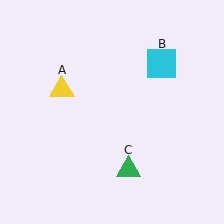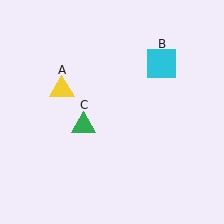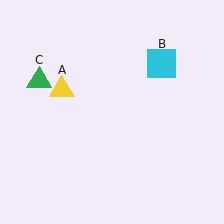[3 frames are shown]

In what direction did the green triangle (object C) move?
The green triangle (object C) moved up and to the left.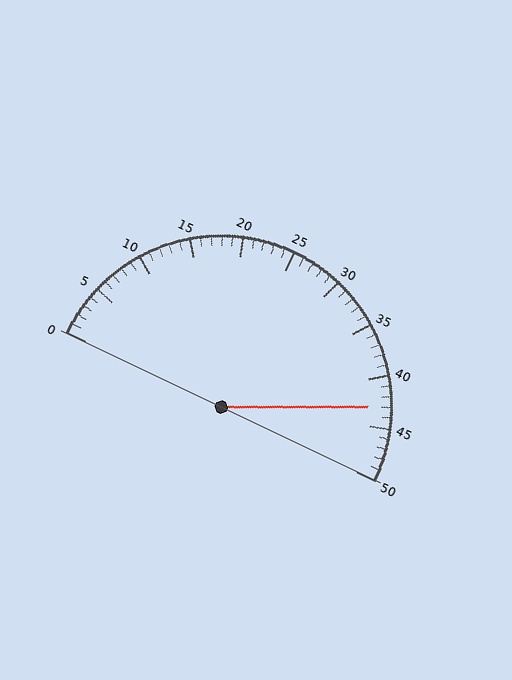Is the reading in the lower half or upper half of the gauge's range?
The reading is in the upper half of the range (0 to 50).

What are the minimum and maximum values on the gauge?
The gauge ranges from 0 to 50.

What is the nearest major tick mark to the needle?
The nearest major tick mark is 45.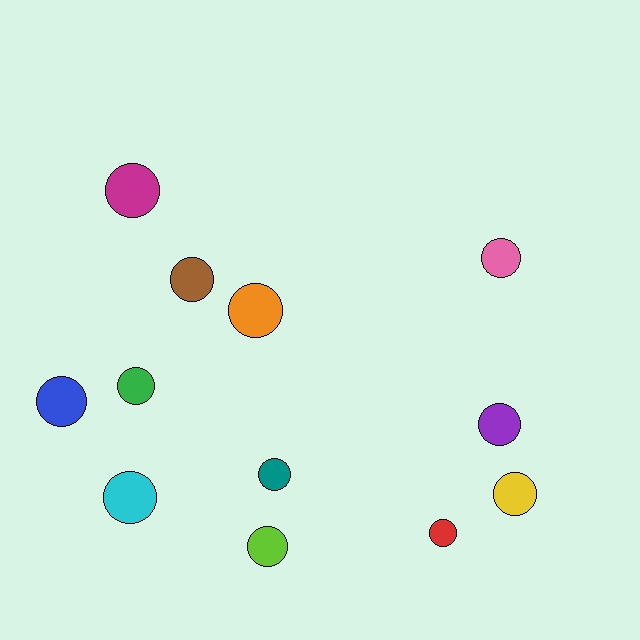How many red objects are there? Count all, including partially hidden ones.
There is 1 red object.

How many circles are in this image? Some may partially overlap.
There are 12 circles.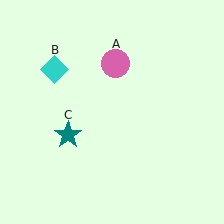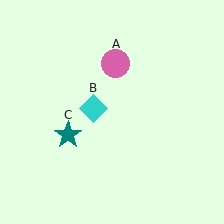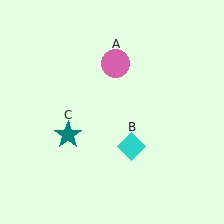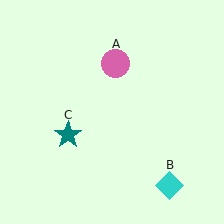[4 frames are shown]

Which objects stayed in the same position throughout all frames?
Pink circle (object A) and teal star (object C) remained stationary.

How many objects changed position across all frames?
1 object changed position: cyan diamond (object B).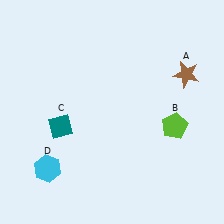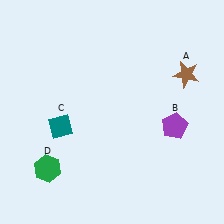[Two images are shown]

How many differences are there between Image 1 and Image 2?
There are 2 differences between the two images.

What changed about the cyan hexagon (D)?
In Image 1, D is cyan. In Image 2, it changed to green.